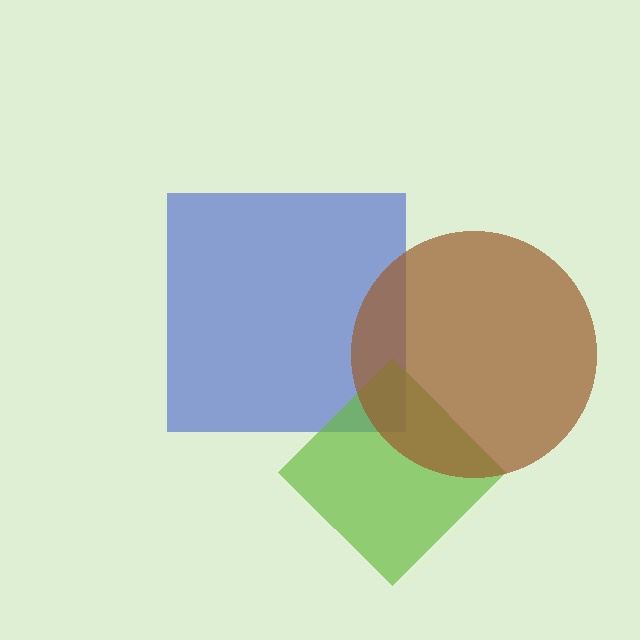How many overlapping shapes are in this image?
There are 3 overlapping shapes in the image.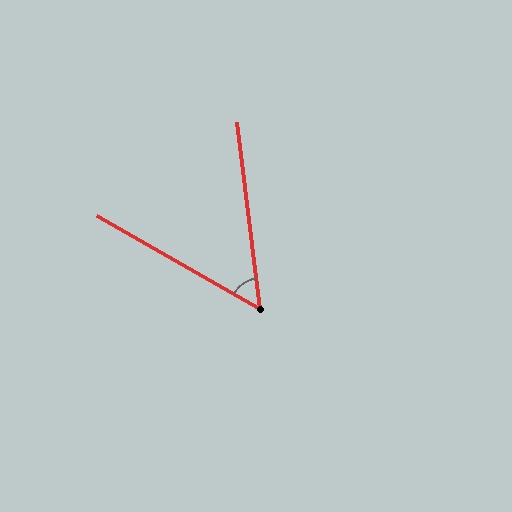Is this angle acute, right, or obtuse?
It is acute.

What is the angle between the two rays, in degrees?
Approximately 53 degrees.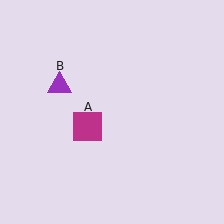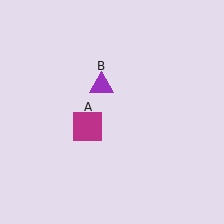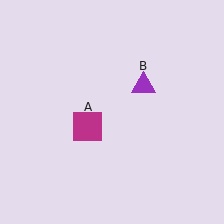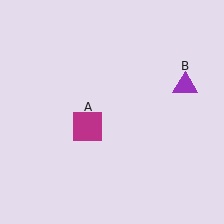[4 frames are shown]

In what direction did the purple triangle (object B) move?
The purple triangle (object B) moved right.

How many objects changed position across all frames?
1 object changed position: purple triangle (object B).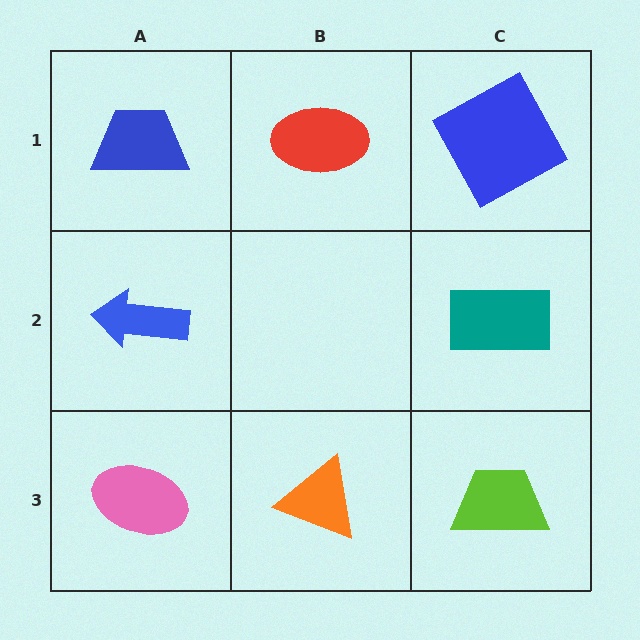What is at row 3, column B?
An orange triangle.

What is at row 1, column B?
A red ellipse.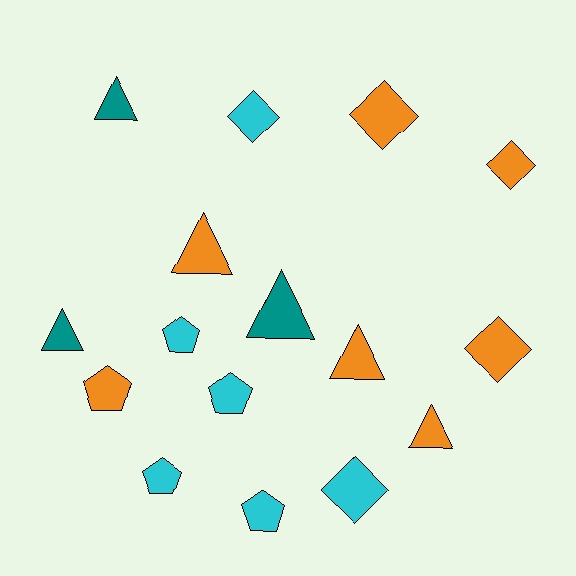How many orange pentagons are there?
There is 1 orange pentagon.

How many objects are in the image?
There are 16 objects.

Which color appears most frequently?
Orange, with 7 objects.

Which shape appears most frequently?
Triangle, with 6 objects.